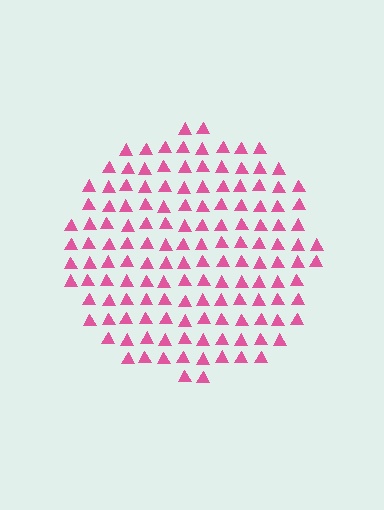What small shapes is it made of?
It is made of small triangles.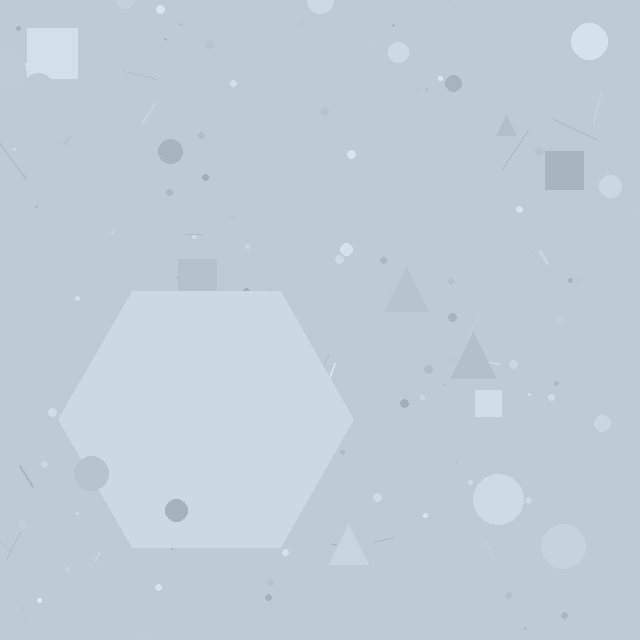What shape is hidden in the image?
A hexagon is hidden in the image.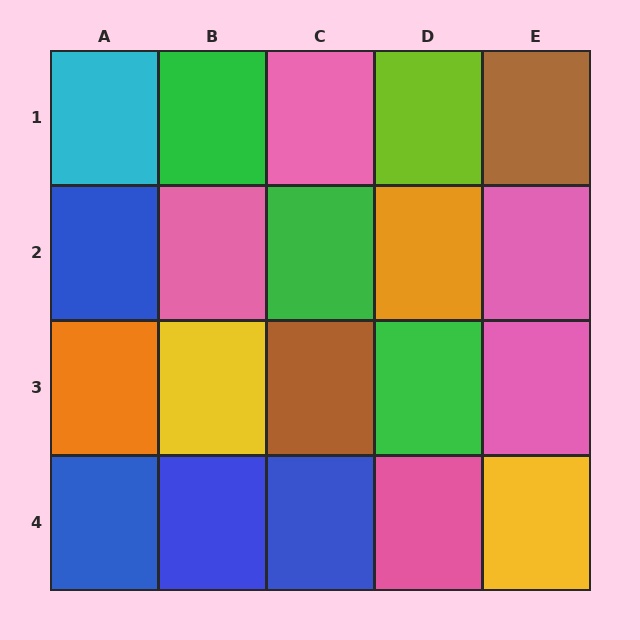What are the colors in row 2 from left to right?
Blue, pink, green, orange, pink.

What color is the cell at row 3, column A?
Orange.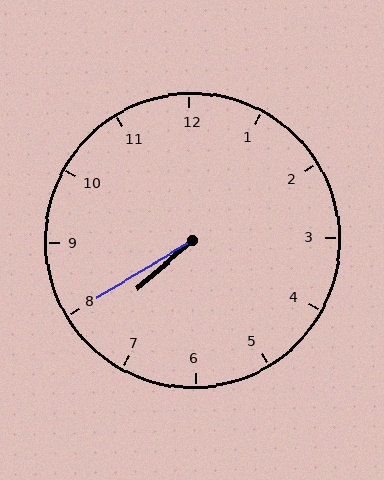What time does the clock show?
7:40.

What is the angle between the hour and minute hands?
Approximately 10 degrees.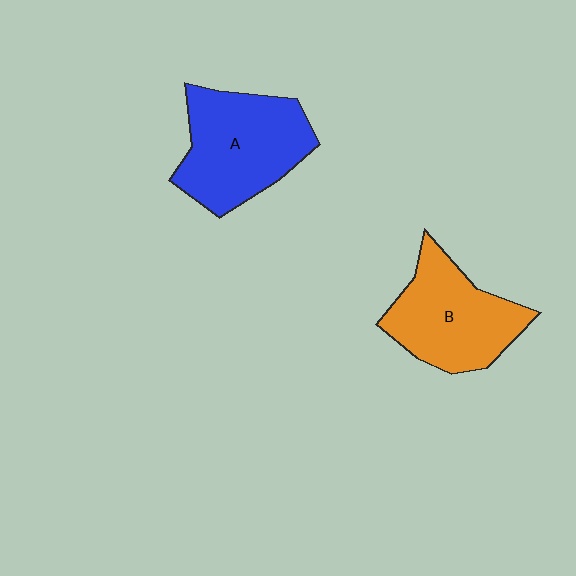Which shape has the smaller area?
Shape B (orange).